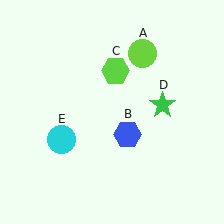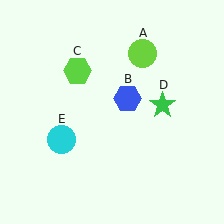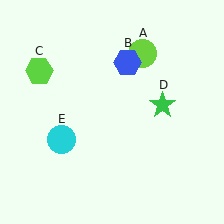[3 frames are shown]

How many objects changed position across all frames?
2 objects changed position: blue hexagon (object B), lime hexagon (object C).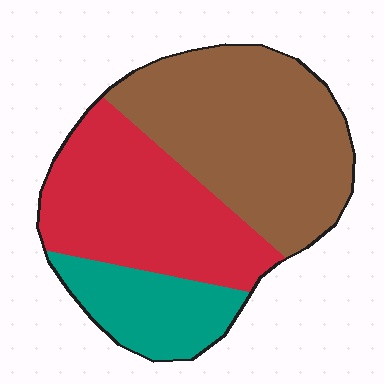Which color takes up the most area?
Brown, at roughly 45%.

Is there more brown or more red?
Brown.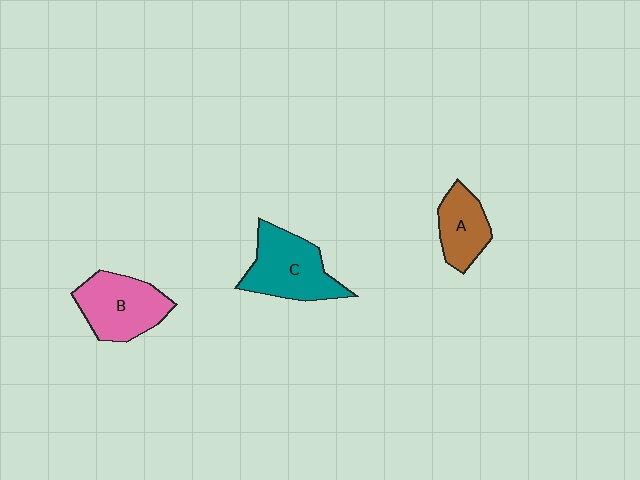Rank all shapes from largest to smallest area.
From largest to smallest: C (teal), B (pink), A (brown).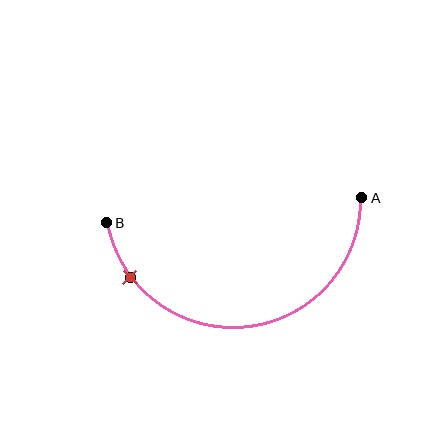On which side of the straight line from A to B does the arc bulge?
The arc bulges below the straight line connecting A and B.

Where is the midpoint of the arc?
The arc midpoint is the point on the curve farthest from the straight line joining A and B. It sits below that line.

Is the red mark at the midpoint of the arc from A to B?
No. The red mark lies on the arc but is closer to endpoint B. The arc midpoint would be at the point on the curve equidistant along the arc from both A and B.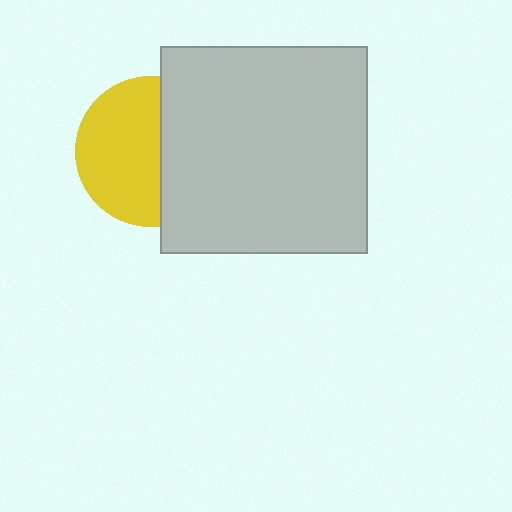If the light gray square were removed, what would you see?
You would see the complete yellow circle.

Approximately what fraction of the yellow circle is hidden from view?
Roughly 43% of the yellow circle is hidden behind the light gray square.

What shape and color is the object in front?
The object in front is a light gray square.